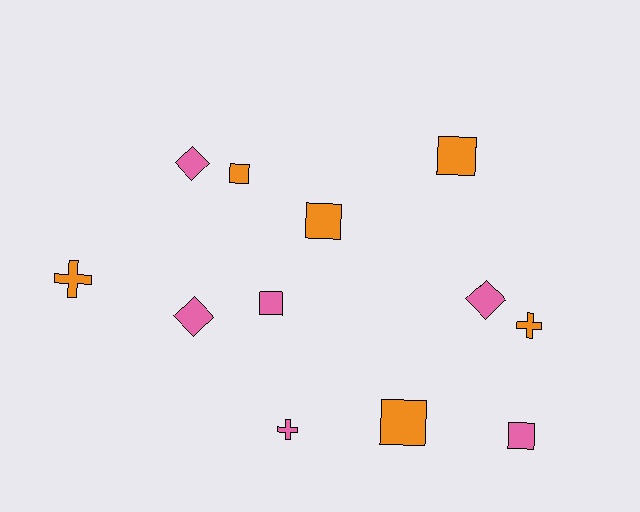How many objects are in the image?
There are 12 objects.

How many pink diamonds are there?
There are 3 pink diamonds.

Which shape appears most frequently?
Square, with 6 objects.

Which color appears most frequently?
Pink, with 6 objects.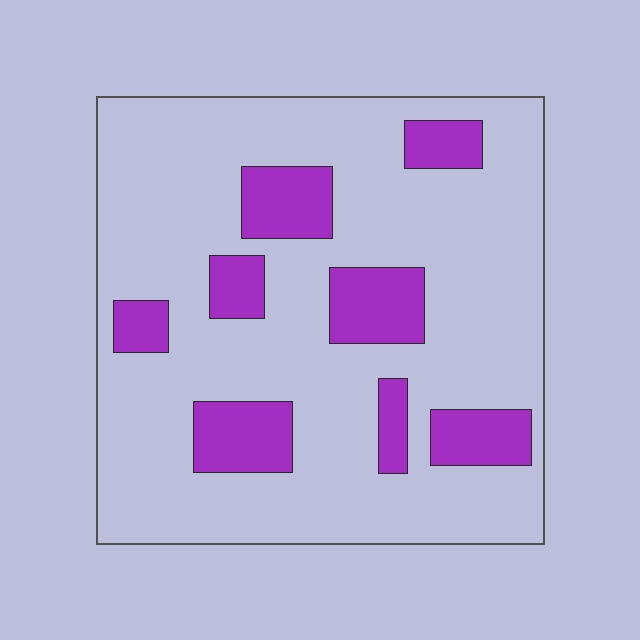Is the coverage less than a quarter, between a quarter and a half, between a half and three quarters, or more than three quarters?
Less than a quarter.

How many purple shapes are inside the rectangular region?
8.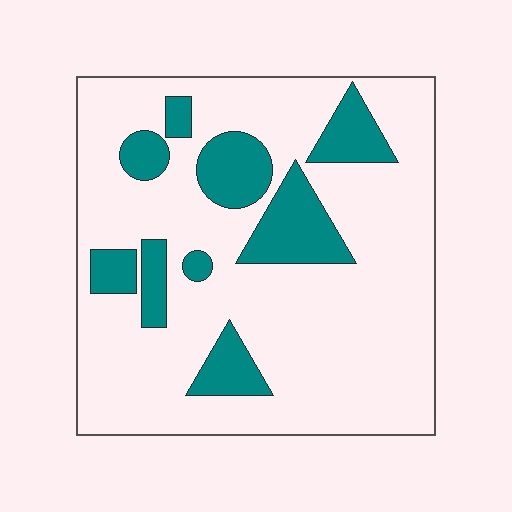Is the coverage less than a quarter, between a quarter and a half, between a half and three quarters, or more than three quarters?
Less than a quarter.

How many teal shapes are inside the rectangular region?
9.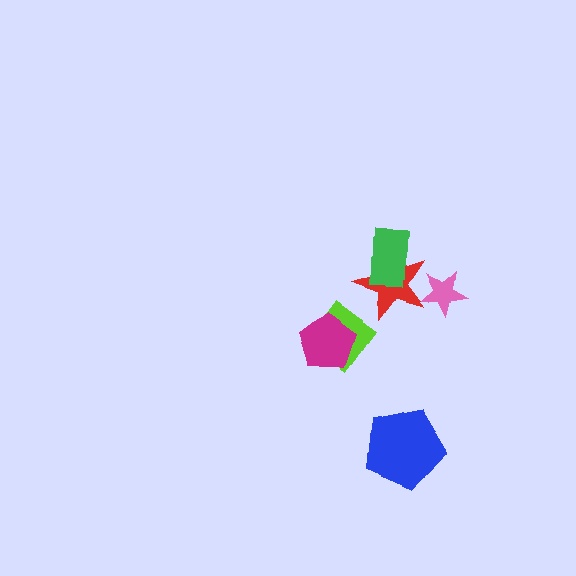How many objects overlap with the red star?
2 objects overlap with the red star.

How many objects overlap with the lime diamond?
1 object overlaps with the lime diamond.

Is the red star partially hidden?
Yes, it is partially covered by another shape.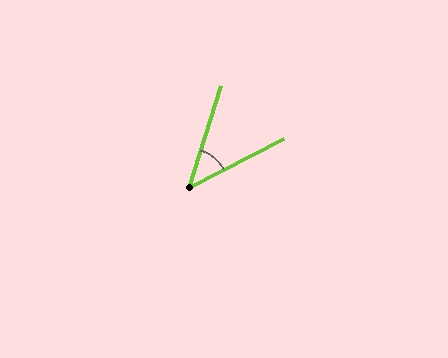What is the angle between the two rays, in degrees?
Approximately 46 degrees.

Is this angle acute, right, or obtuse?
It is acute.